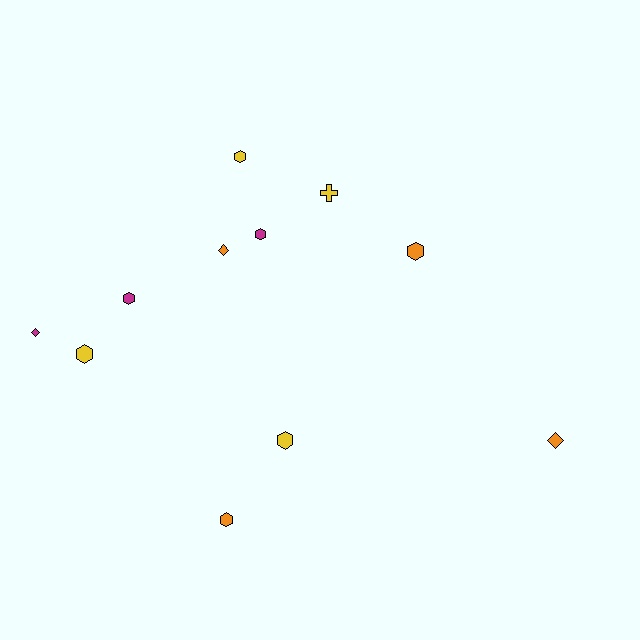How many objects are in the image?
There are 11 objects.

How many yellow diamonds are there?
There are no yellow diamonds.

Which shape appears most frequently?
Hexagon, with 7 objects.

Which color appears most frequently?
Yellow, with 4 objects.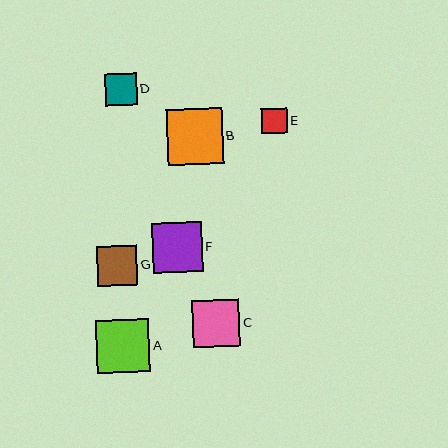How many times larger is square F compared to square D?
Square F is approximately 1.5 times the size of square D.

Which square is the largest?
Square B is the largest with a size of approximately 56 pixels.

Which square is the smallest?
Square E is the smallest with a size of approximately 25 pixels.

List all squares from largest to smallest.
From largest to smallest: B, A, F, C, G, D, E.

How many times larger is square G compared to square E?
Square G is approximately 1.6 times the size of square E.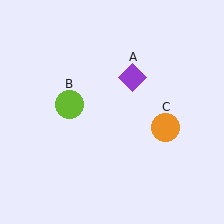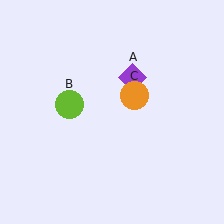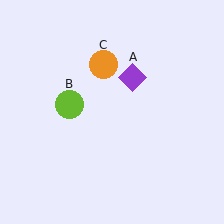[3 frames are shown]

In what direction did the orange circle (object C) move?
The orange circle (object C) moved up and to the left.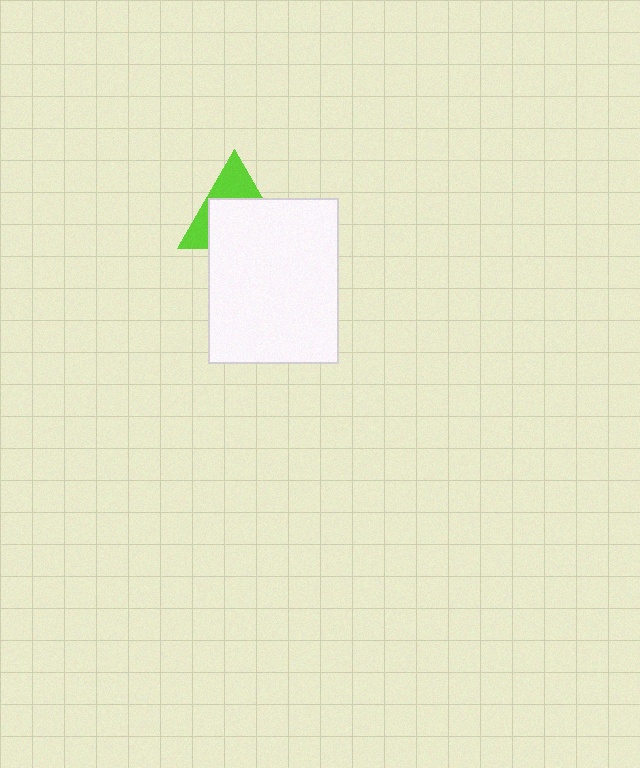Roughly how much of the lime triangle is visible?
A small part of it is visible (roughly 38%).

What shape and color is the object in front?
The object in front is a white rectangle.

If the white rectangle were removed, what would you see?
You would see the complete lime triangle.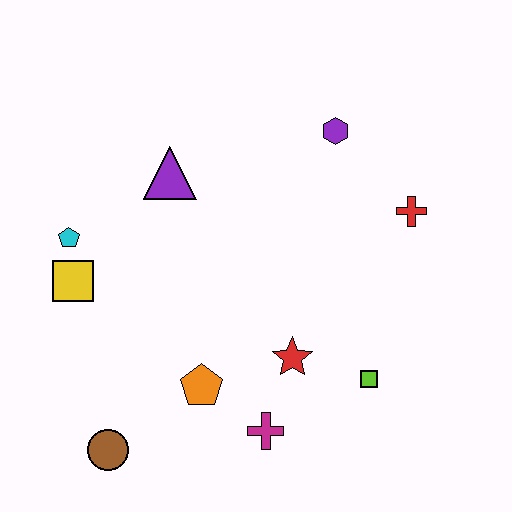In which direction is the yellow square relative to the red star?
The yellow square is to the left of the red star.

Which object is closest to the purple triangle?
The cyan pentagon is closest to the purple triangle.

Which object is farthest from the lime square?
The cyan pentagon is farthest from the lime square.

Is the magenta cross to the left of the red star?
Yes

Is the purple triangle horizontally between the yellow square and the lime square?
Yes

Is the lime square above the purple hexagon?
No